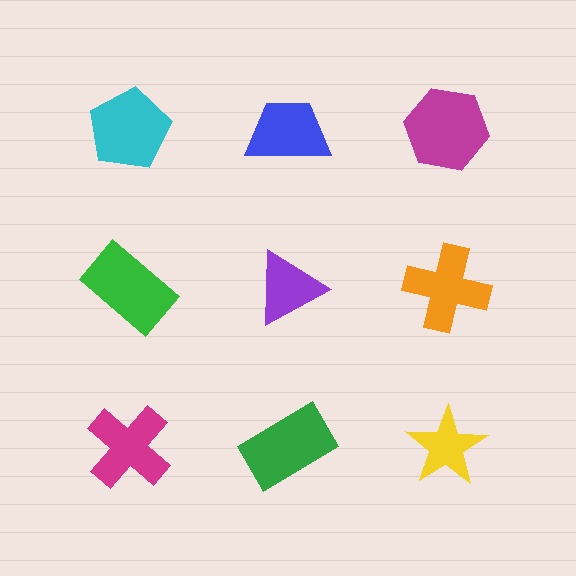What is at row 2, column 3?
An orange cross.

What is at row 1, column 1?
A cyan pentagon.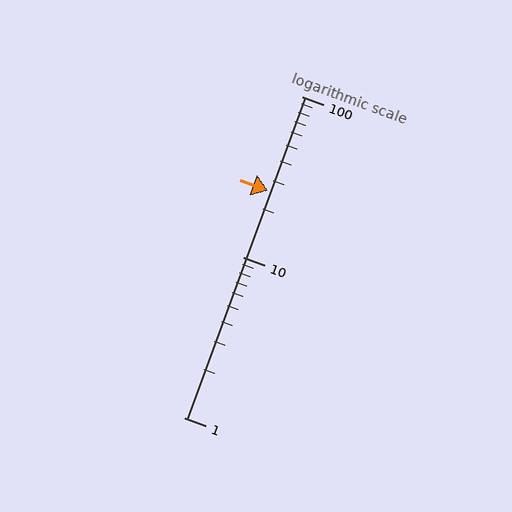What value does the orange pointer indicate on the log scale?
The pointer indicates approximately 26.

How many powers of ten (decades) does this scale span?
The scale spans 2 decades, from 1 to 100.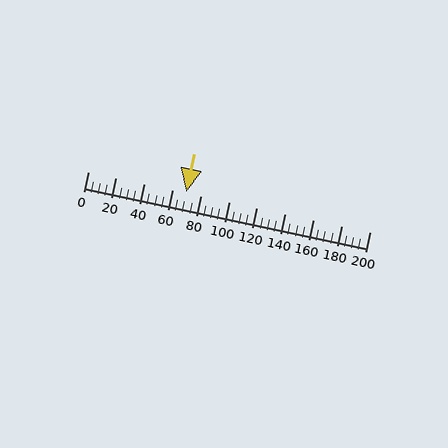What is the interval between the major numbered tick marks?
The major tick marks are spaced 20 units apart.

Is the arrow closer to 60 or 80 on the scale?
The arrow is closer to 80.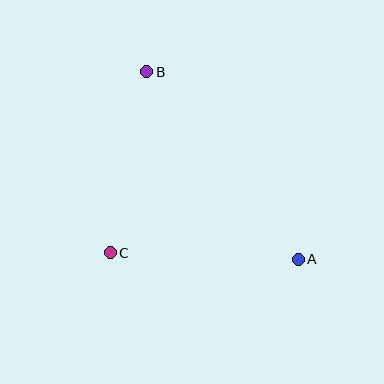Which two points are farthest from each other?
Points A and B are farthest from each other.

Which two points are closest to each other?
Points B and C are closest to each other.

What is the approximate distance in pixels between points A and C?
The distance between A and C is approximately 188 pixels.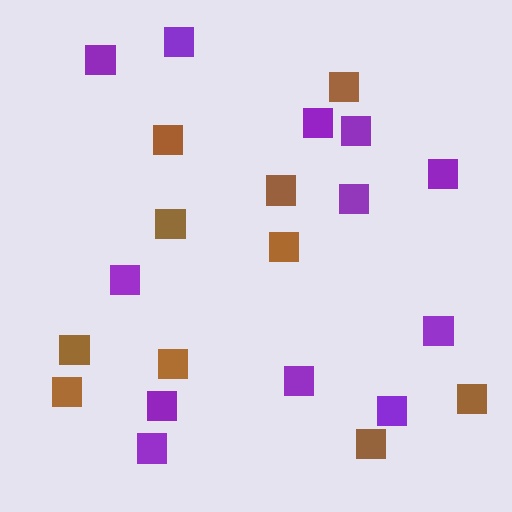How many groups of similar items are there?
There are 2 groups: one group of brown squares (10) and one group of purple squares (12).